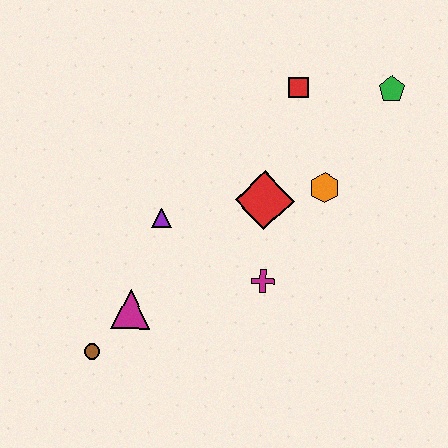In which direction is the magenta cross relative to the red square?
The magenta cross is below the red square.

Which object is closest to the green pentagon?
The red square is closest to the green pentagon.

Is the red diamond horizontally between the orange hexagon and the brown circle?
Yes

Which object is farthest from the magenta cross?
The green pentagon is farthest from the magenta cross.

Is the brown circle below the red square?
Yes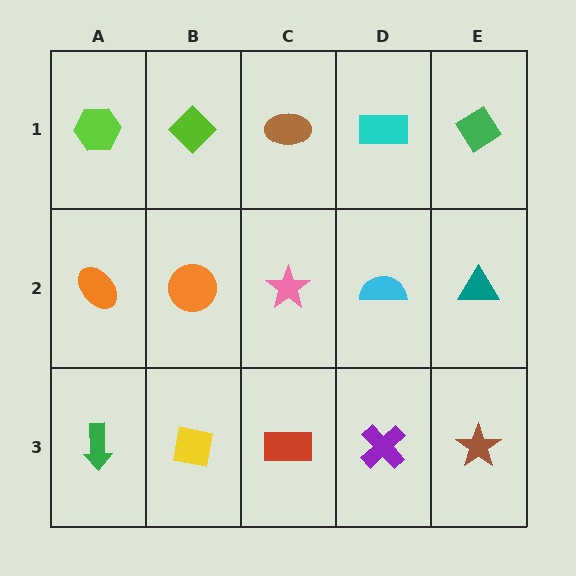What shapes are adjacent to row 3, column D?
A cyan semicircle (row 2, column D), a red rectangle (row 3, column C), a brown star (row 3, column E).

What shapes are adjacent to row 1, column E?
A teal triangle (row 2, column E), a cyan rectangle (row 1, column D).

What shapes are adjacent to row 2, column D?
A cyan rectangle (row 1, column D), a purple cross (row 3, column D), a pink star (row 2, column C), a teal triangle (row 2, column E).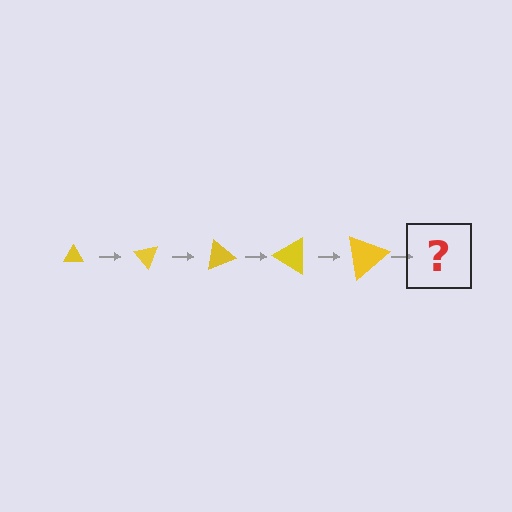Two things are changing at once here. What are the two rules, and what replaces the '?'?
The two rules are that the triangle grows larger each step and it rotates 50 degrees each step. The '?' should be a triangle, larger than the previous one and rotated 250 degrees from the start.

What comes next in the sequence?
The next element should be a triangle, larger than the previous one and rotated 250 degrees from the start.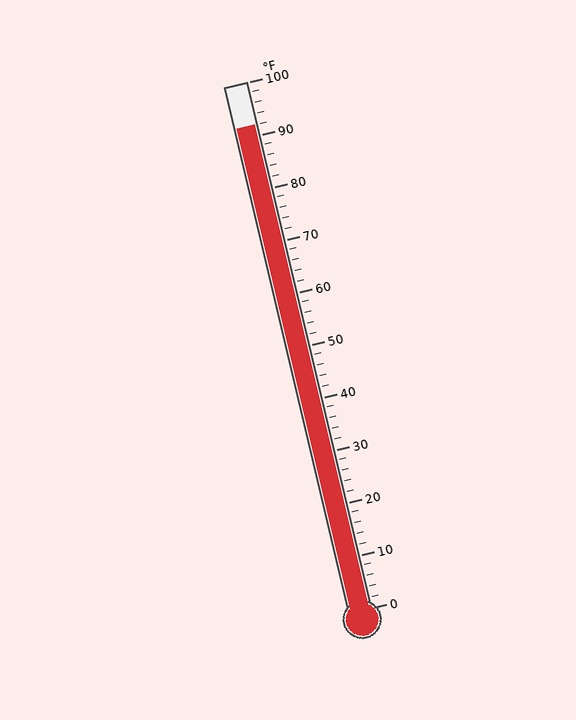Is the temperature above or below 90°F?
The temperature is above 90°F.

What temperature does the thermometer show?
The thermometer shows approximately 92°F.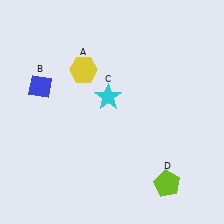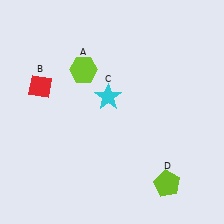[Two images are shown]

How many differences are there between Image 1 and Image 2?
There are 2 differences between the two images.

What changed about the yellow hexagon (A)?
In Image 1, A is yellow. In Image 2, it changed to lime.